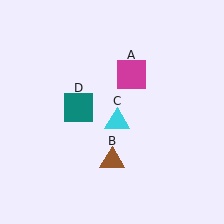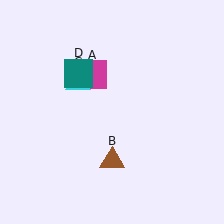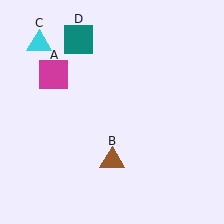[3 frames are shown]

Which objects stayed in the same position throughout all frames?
Brown triangle (object B) remained stationary.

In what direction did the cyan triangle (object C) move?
The cyan triangle (object C) moved up and to the left.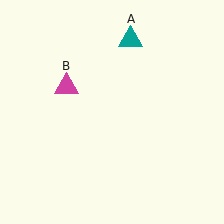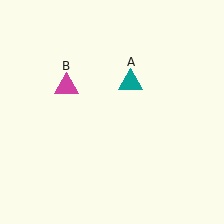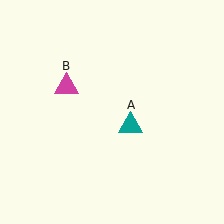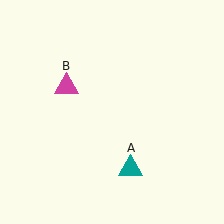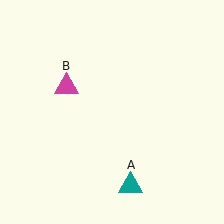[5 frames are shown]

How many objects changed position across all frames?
1 object changed position: teal triangle (object A).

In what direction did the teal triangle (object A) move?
The teal triangle (object A) moved down.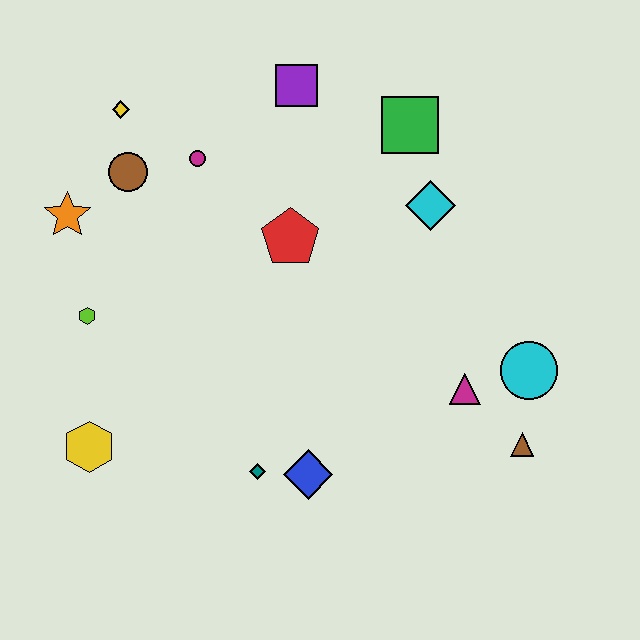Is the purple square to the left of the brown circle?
No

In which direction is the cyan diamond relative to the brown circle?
The cyan diamond is to the right of the brown circle.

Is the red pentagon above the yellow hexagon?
Yes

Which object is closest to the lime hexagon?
The orange star is closest to the lime hexagon.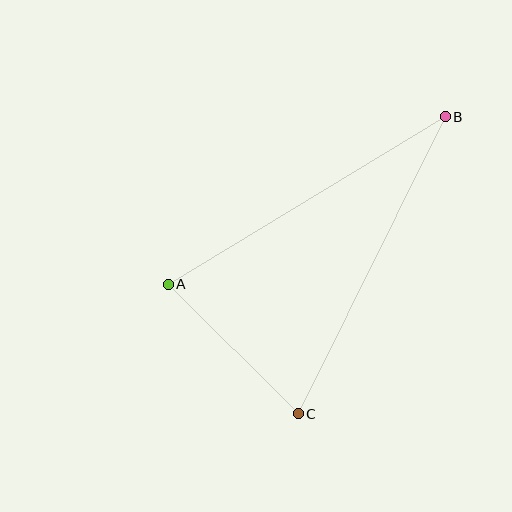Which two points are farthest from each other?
Points B and C are farthest from each other.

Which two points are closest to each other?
Points A and C are closest to each other.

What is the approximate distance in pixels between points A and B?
The distance between A and B is approximately 324 pixels.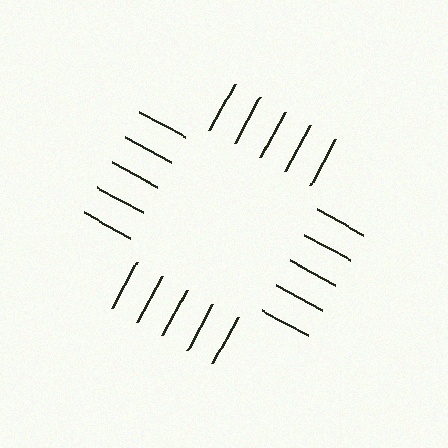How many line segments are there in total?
20 — 5 along each of the 4 edges.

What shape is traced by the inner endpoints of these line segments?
An illusory square — the line segments terminate on its edges but no continuous stroke is drawn.